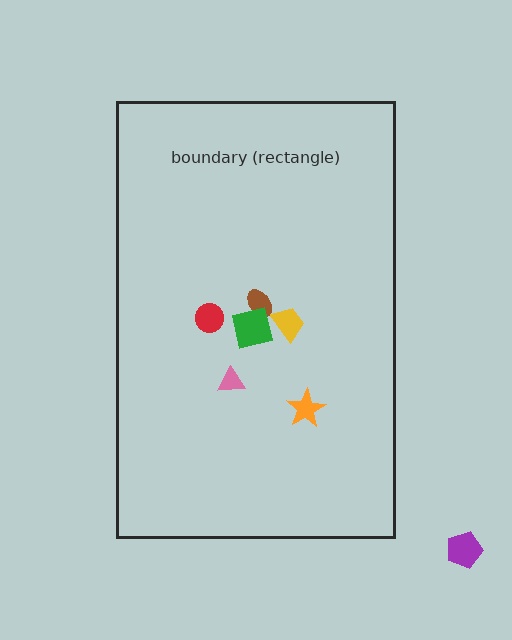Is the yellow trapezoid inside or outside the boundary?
Inside.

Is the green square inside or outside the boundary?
Inside.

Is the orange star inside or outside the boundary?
Inside.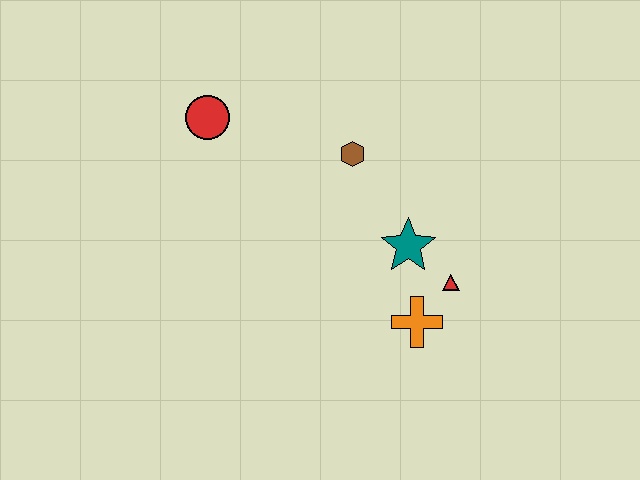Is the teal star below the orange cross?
No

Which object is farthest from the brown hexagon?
The orange cross is farthest from the brown hexagon.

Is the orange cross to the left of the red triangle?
Yes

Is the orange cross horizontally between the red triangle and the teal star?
Yes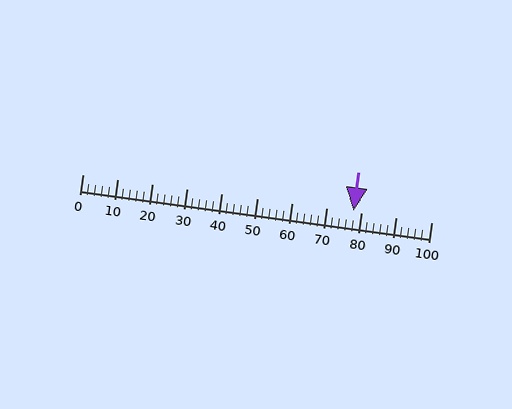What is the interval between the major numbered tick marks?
The major tick marks are spaced 10 units apart.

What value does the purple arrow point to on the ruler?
The purple arrow points to approximately 78.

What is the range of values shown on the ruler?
The ruler shows values from 0 to 100.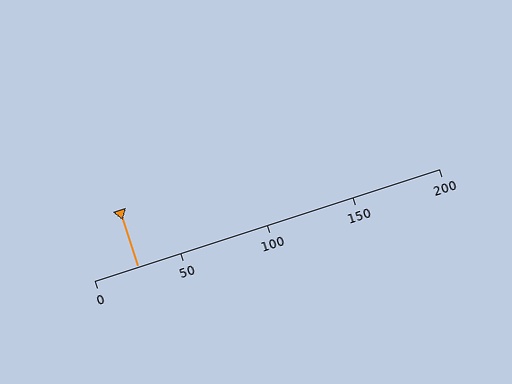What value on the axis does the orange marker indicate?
The marker indicates approximately 25.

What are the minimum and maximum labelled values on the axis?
The axis runs from 0 to 200.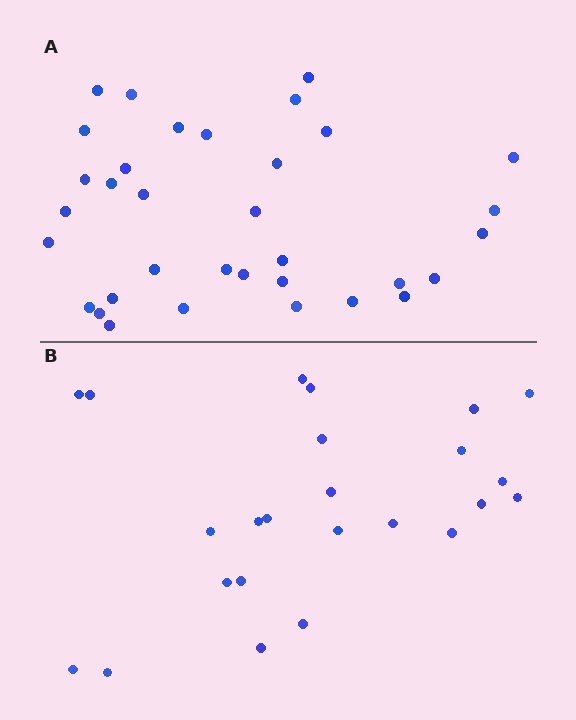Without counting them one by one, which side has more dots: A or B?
Region A (the top region) has more dots.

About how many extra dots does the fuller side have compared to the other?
Region A has roughly 10 or so more dots than region B.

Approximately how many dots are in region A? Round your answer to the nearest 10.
About 30 dots. (The exact count is 34, which rounds to 30.)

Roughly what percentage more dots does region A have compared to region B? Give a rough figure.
About 40% more.